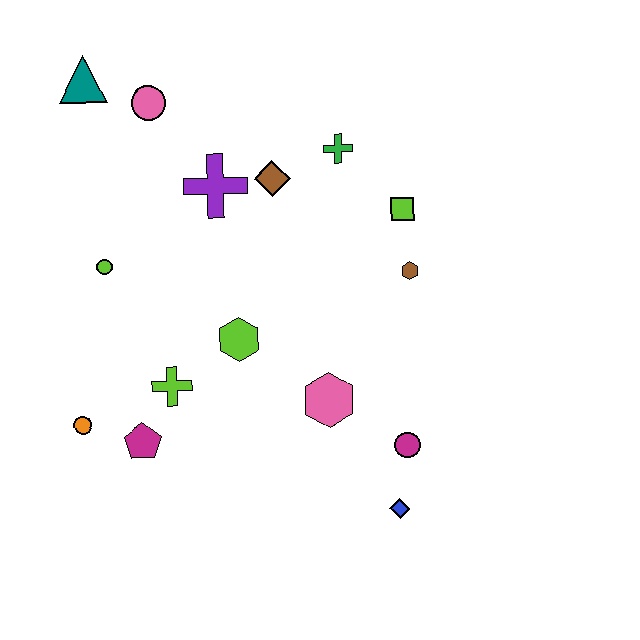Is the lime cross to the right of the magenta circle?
No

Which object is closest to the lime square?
The brown hexagon is closest to the lime square.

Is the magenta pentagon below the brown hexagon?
Yes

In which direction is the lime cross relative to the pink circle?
The lime cross is below the pink circle.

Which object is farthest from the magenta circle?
The teal triangle is farthest from the magenta circle.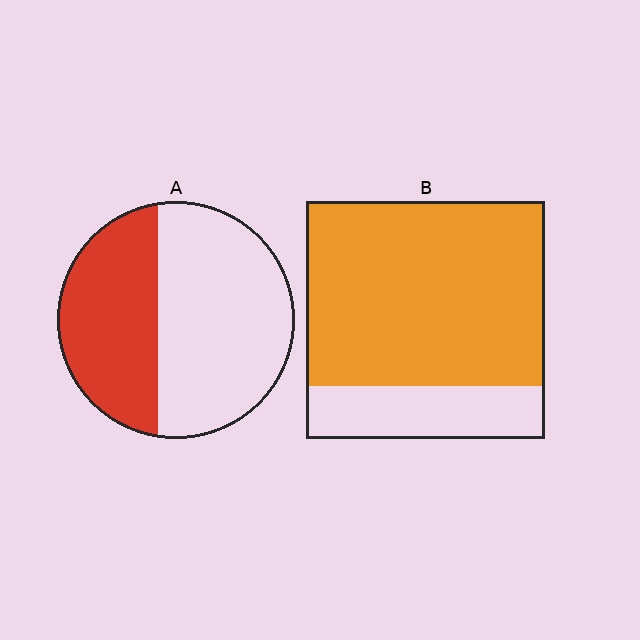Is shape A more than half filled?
No.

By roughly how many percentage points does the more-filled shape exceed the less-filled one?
By roughly 35 percentage points (B over A).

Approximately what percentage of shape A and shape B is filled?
A is approximately 40% and B is approximately 80%.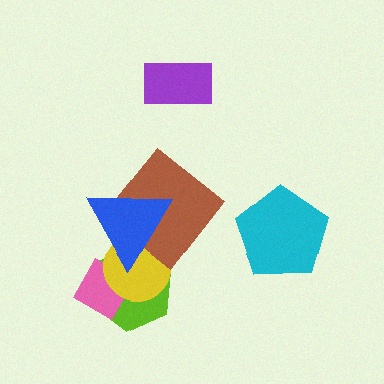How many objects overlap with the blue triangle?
4 objects overlap with the blue triangle.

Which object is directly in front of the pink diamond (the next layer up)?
The yellow circle is directly in front of the pink diamond.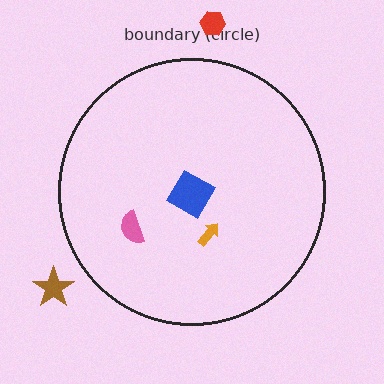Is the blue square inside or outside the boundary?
Inside.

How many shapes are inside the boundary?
3 inside, 2 outside.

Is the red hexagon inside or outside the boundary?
Outside.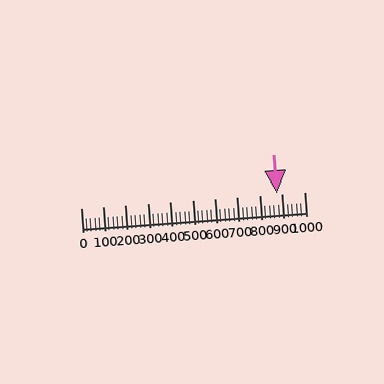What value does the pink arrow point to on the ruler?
The pink arrow points to approximately 875.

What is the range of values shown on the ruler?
The ruler shows values from 0 to 1000.